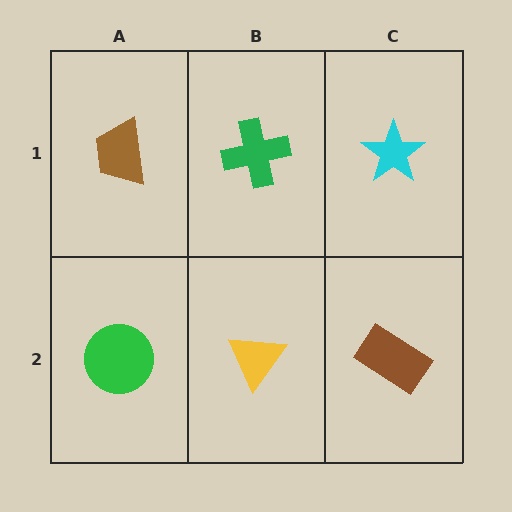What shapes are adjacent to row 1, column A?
A green circle (row 2, column A), a green cross (row 1, column B).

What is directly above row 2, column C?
A cyan star.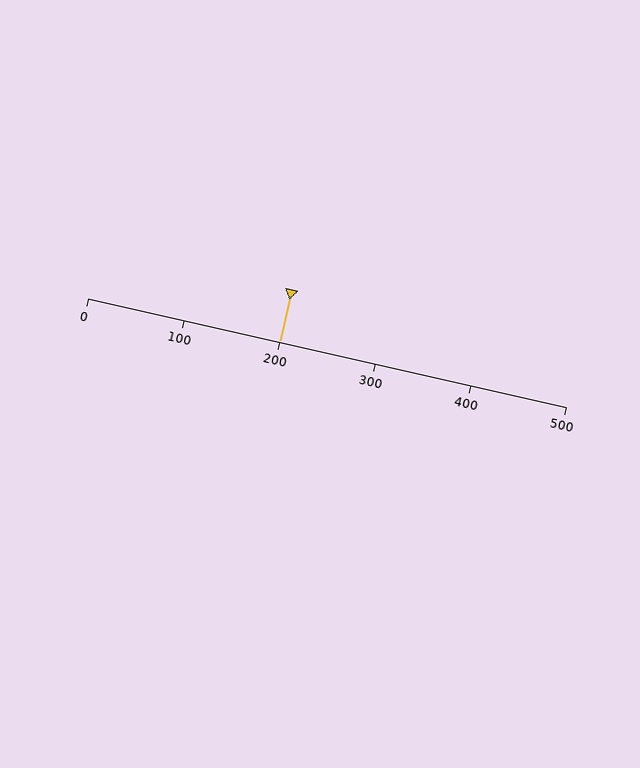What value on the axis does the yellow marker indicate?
The marker indicates approximately 200.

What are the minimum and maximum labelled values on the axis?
The axis runs from 0 to 500.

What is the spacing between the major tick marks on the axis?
The major ticks are spaced 100 apart.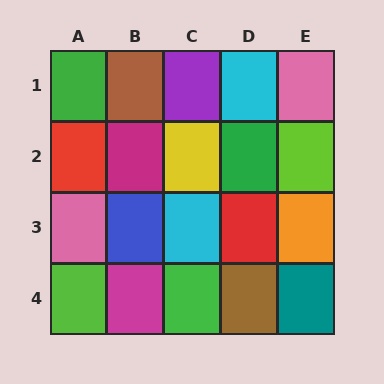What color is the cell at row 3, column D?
Red.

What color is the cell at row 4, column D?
Brown.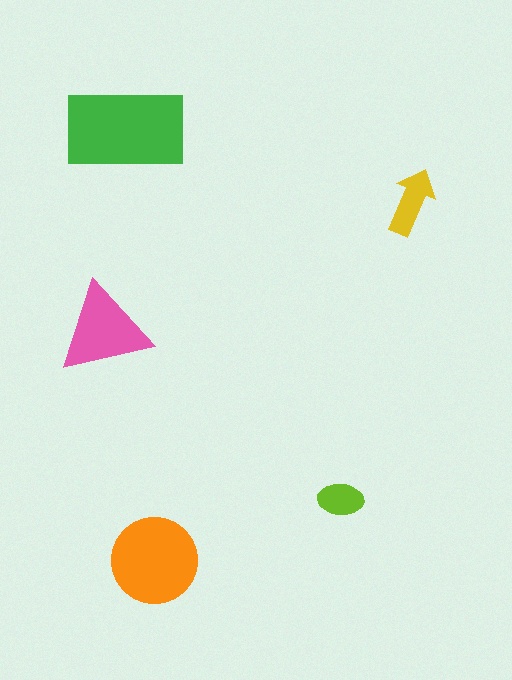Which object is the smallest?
The lime ellipse.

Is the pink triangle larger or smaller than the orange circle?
Smaller.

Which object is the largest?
The green rectangle.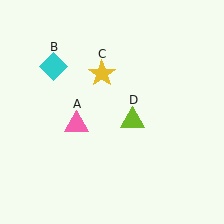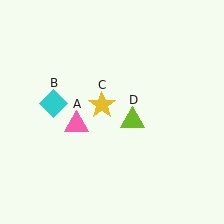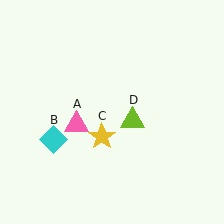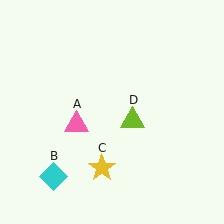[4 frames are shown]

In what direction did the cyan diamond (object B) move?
The cyan diamond (object B) moved down.